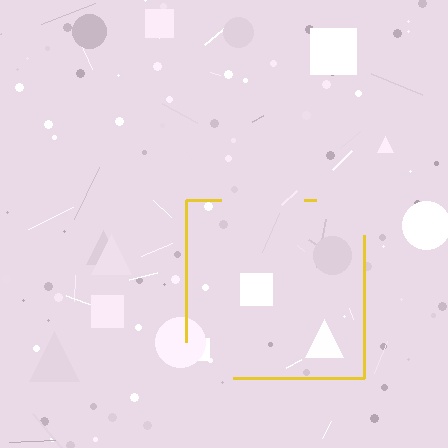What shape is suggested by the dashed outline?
The dashed outline suggests a square.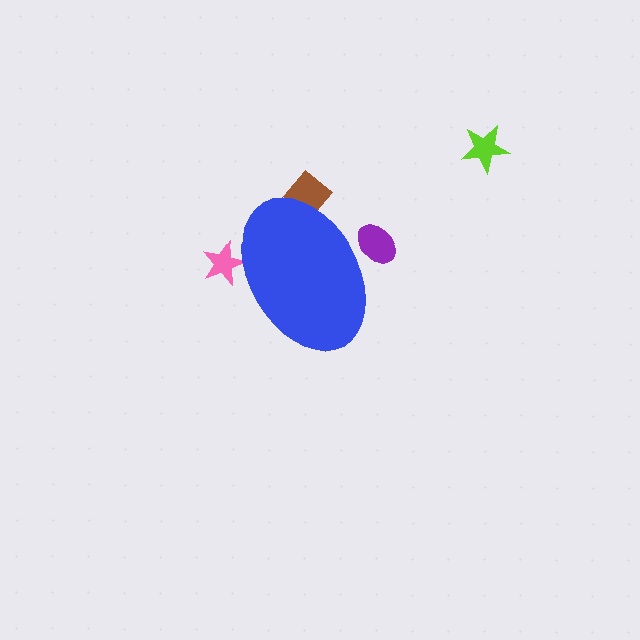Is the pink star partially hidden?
Yes, the pink star is partially hidden behind the blue ellipse.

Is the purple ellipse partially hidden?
Yes, the purple ellipse is partially hidden behind the blue ellipse.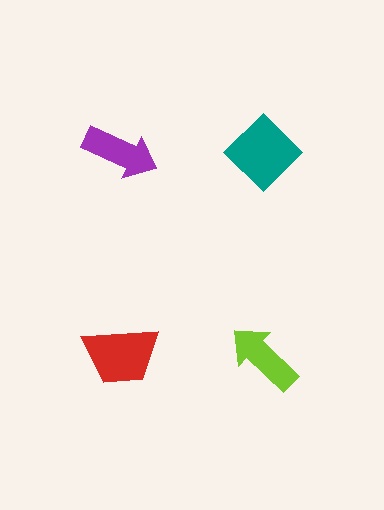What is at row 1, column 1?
A purple arrow.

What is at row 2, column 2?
A lime arrow.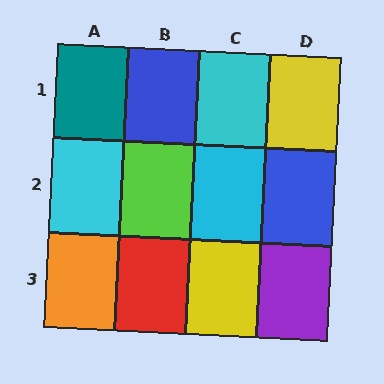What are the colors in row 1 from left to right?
Teal, blue, cyan, yellow.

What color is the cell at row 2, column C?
Cyan.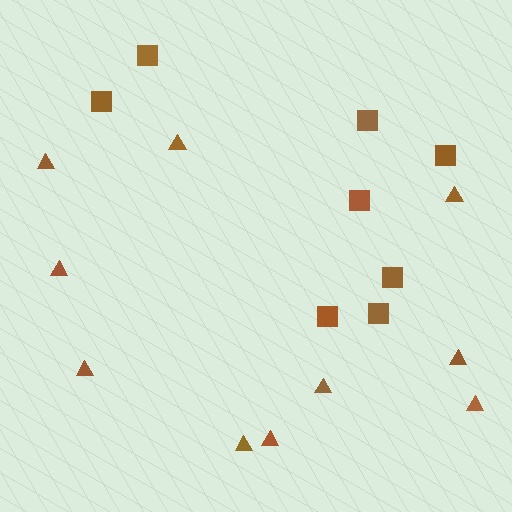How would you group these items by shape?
There are 2 groups: one group of squares (8) and one group of triangles (10).